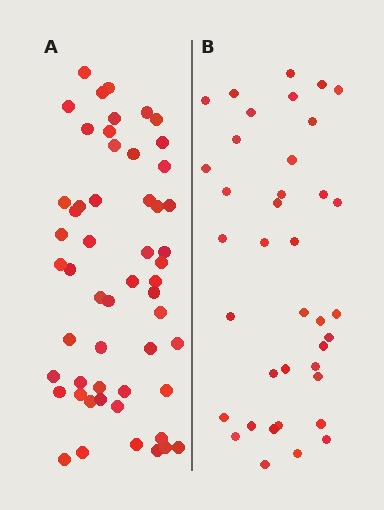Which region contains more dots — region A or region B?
Region A (the left region) has more dots.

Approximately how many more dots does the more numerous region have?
Region A has approximately 15 more dots than region B.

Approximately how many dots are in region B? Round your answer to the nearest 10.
About 40 dots. (The exact count is 38, which rounds to 40.)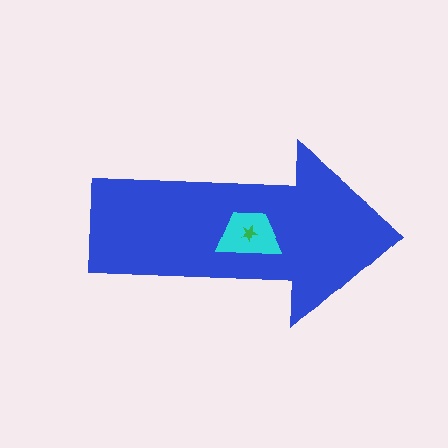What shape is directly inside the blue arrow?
The cyan trapezoid.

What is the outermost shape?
The blue arrow.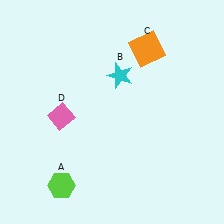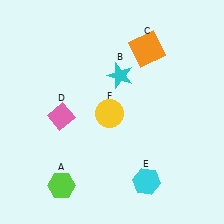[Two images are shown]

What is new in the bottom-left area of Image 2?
A yellow circle (F) was added in the bottom-left area of Image 2.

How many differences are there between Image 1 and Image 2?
There are 2 differences between the two images.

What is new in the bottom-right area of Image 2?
A cyan hexagon (E) was added in the bottom-right area of Image 2.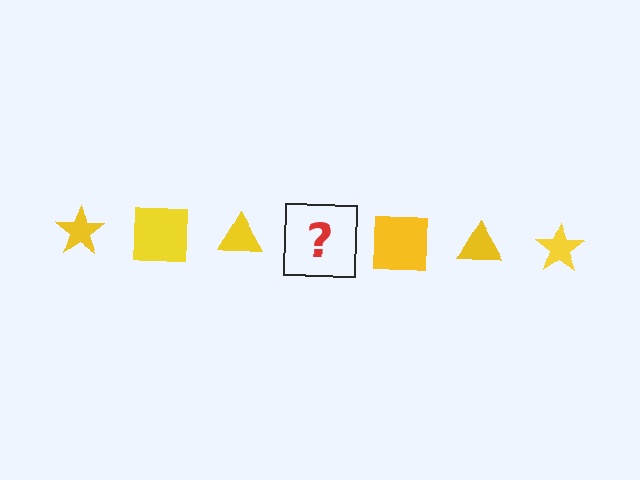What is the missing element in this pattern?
The missing element is a yellow star.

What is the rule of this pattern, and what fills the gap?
The rule is that the pattern cycles through star, square, triangle shapes in yellow. The gap should be filled with a yellow star.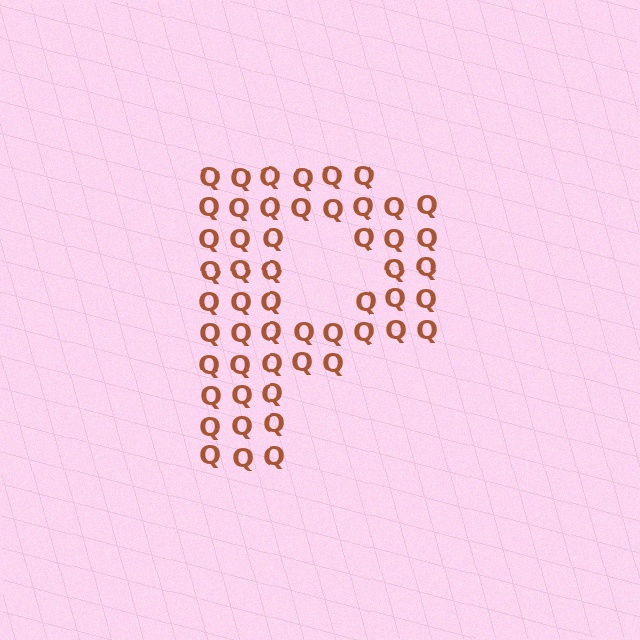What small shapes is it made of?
It is made of small letter Q's.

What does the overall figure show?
The overall figure shows the letter P.